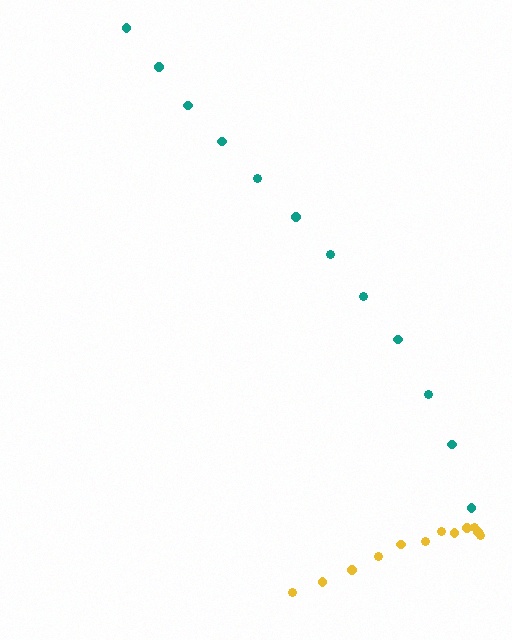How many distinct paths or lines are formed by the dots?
There are 2 distinct paths.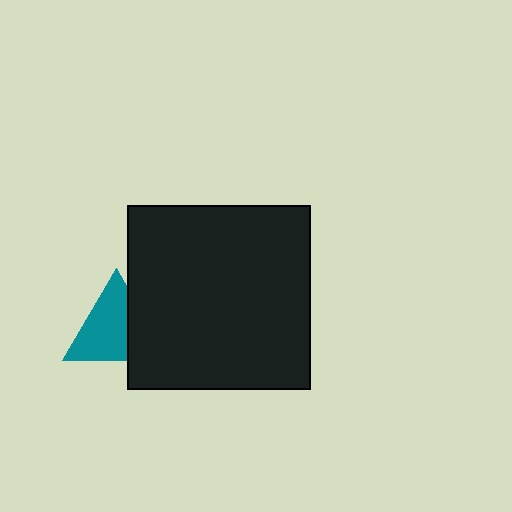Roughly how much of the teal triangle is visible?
Most of it is visible (roughly 69%).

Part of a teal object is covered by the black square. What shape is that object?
It is a triangle.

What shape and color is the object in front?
The object in front is a black square.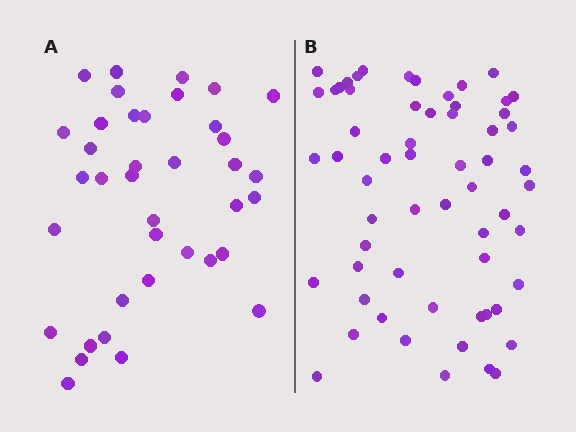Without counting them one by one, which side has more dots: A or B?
Region B (the right region) has more dots.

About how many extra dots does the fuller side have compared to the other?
Region B has approximately 20 more dots than region A.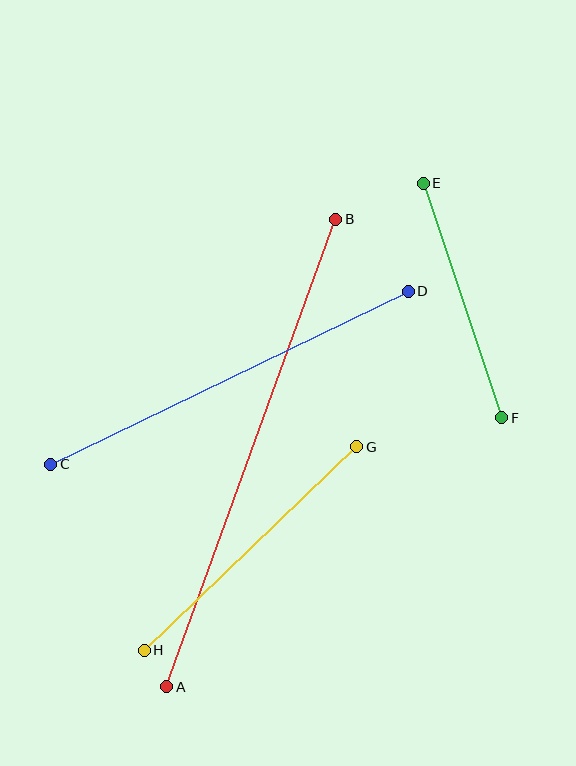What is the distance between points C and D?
The distance is approximately 397 pixels.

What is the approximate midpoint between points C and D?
The midpoint is at approximately (229, 378) pixels.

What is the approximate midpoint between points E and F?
The midpoint is at approximately (463, 301) pixels.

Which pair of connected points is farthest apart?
Points A and B are farthest apart.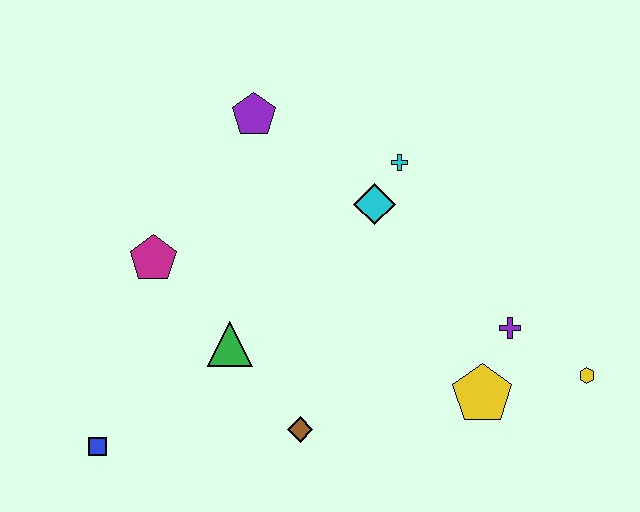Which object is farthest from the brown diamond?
The purple pentagon is farthest from the brown diamond.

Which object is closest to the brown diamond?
The green triangle is closest to the brown diamond.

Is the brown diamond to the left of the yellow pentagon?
Yes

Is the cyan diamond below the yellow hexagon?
No